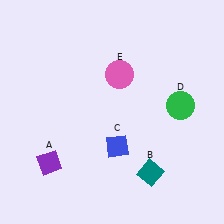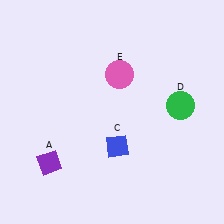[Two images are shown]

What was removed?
The teal diamond (B) was removed in Image 2.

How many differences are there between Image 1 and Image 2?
There is 1 difference between the two images.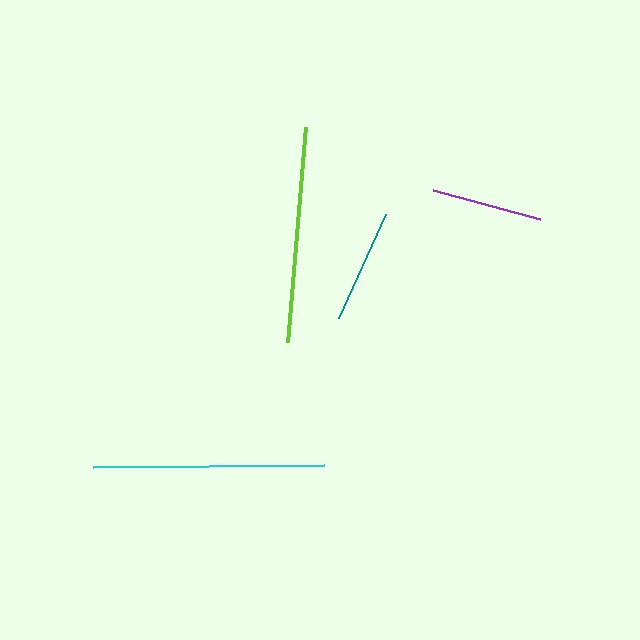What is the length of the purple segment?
The purple segment is approximately 111 pixels long.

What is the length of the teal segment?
The teal segment is approximately 114 pixels long.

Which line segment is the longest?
The cyan line is the longest at approximately 231 pixels.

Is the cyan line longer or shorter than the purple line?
The cyan line is longer than the purple line.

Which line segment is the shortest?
The purple line is the shortest at approximately 111 pixels.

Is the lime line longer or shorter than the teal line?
The lime line is longer than the teal line.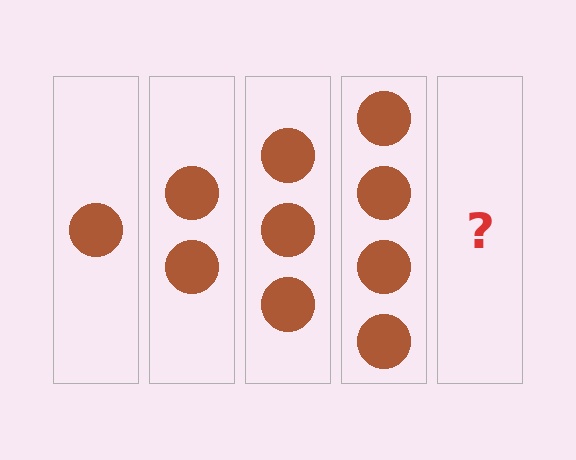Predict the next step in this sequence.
The next step is 5 circles.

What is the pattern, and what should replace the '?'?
The pattern is that each step adds one more circle. The '?' should be 5 circles.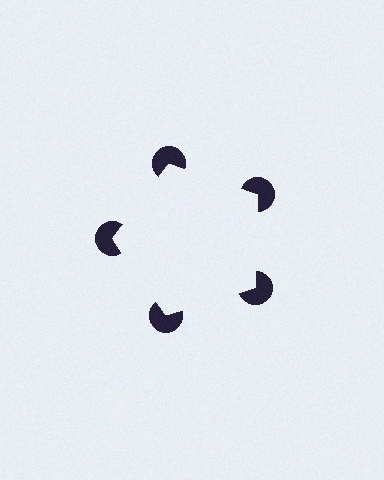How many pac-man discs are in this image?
There are 5 — one at each vertex of the illusory pentagon.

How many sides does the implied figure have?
5 sides.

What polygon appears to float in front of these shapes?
An illusory pentagon — its edges are inferred from the aligned wedge cuts in the pac-man discs, not physically drawn.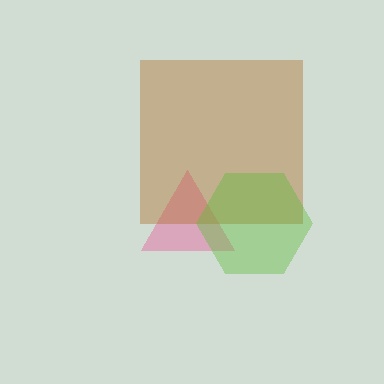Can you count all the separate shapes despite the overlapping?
Yes, there are 3 separate shapes.